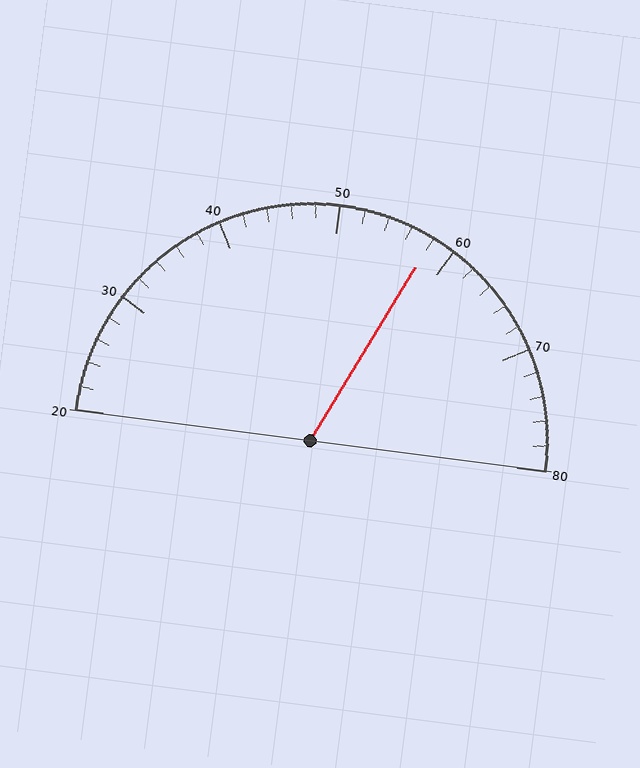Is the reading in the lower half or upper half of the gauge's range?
The reading is in the upper half of the range (20 to 80).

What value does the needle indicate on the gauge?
The needle indicates approximately 58.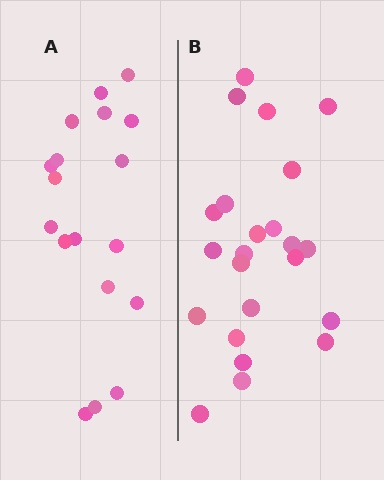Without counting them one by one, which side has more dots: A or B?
Region B (the right region) has more dots.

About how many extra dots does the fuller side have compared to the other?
Region B has about 5 more dots than region A.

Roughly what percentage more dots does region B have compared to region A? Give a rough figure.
About 30% more.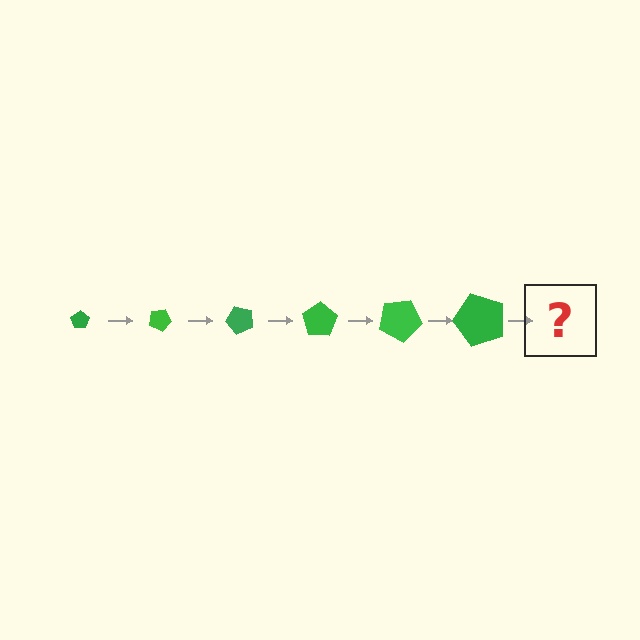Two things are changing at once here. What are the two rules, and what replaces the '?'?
The two rules are that the pentagon grows larger each step and it rotates 25 degrees each step. The '?' should be a pentagon, larger than the previous one and rotated 150 degrees from the start.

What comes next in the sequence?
The next element should be a pentagon, larger than the previous one and rotated 150 degrees from the start.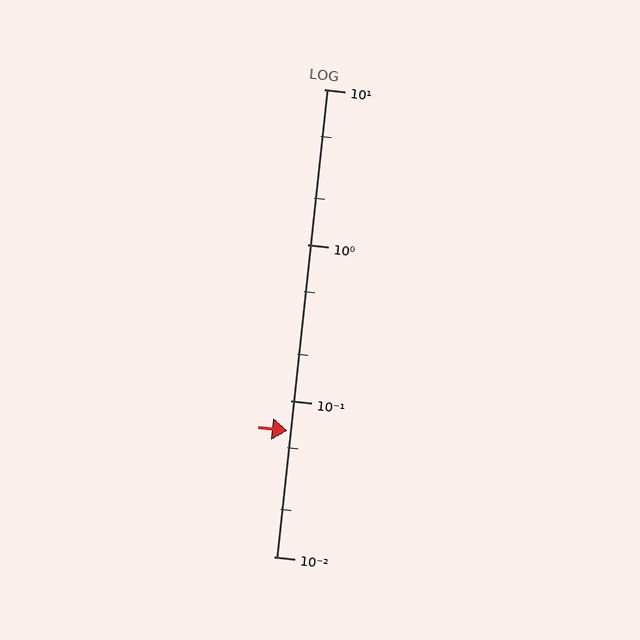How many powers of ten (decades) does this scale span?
The scale spans 3 decades, from 0.01 to 10.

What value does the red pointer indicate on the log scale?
The pointer indicates approximately 0.064.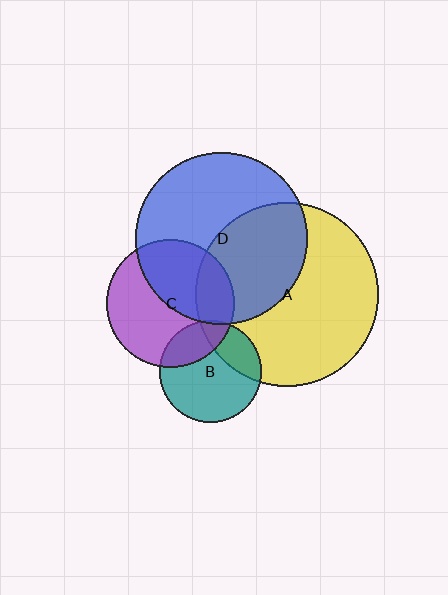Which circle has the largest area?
Circle A (yellow).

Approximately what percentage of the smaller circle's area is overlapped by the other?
Approximately 25%.